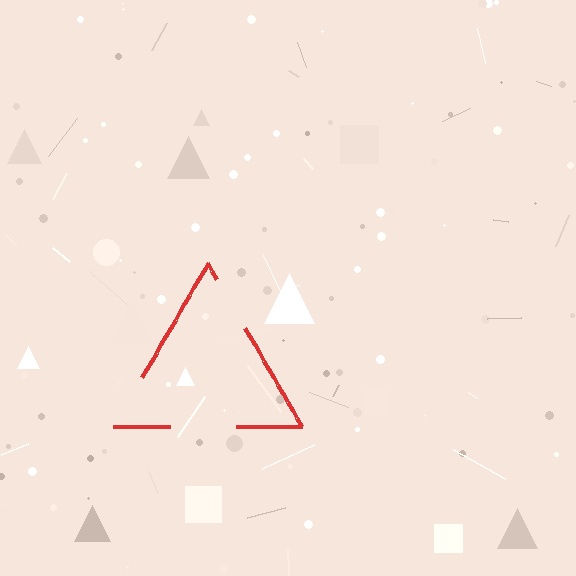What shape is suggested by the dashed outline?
The dashed outline suggests a triangle.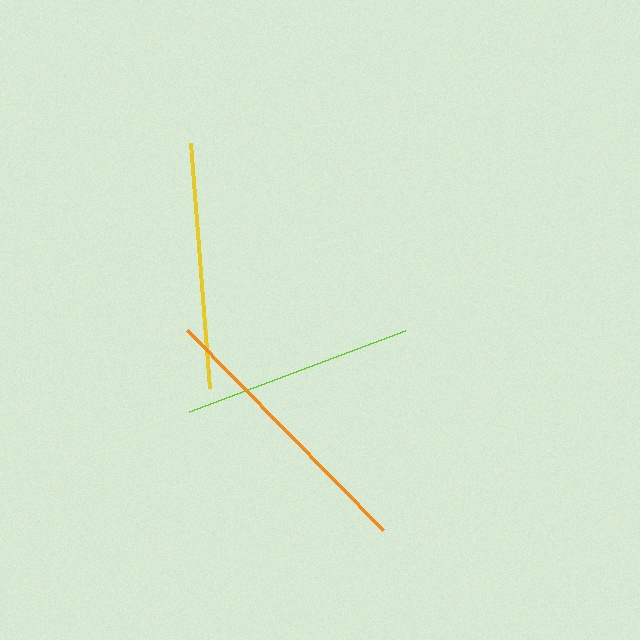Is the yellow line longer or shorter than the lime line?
The yellow line is longer than the lime line.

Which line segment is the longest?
The orange line is the longest at approximately 279 pixels.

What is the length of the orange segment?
The orange segment is approximately 279 pixels long.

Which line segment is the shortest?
The lime line is the shortest at approximately 231 pixels.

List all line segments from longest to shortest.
From longest to shortest: orange, yellow, lime.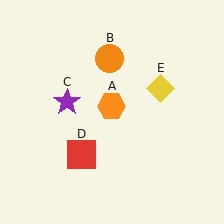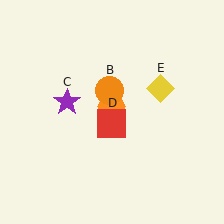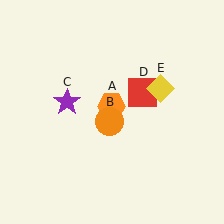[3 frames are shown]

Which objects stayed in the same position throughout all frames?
Orange hexagon (object A) and purple star (object C) and yellow diamond (object E) remained stationary.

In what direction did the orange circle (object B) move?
The orange circle (object B) moved down.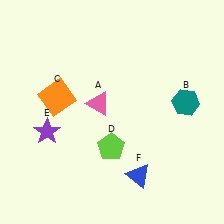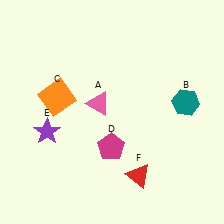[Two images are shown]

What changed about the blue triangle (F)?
In Image 1, F is blue. In Image 2, it changed to red.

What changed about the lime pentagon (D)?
In Image 1, D is lime. In Image 2, it changed to magenta.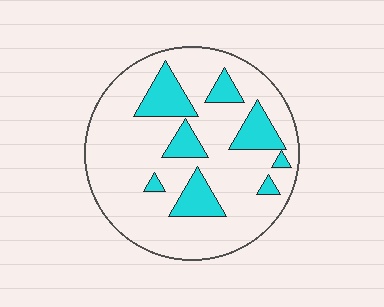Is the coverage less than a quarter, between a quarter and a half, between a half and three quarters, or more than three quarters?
Less than a quarter.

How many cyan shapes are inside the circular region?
8.